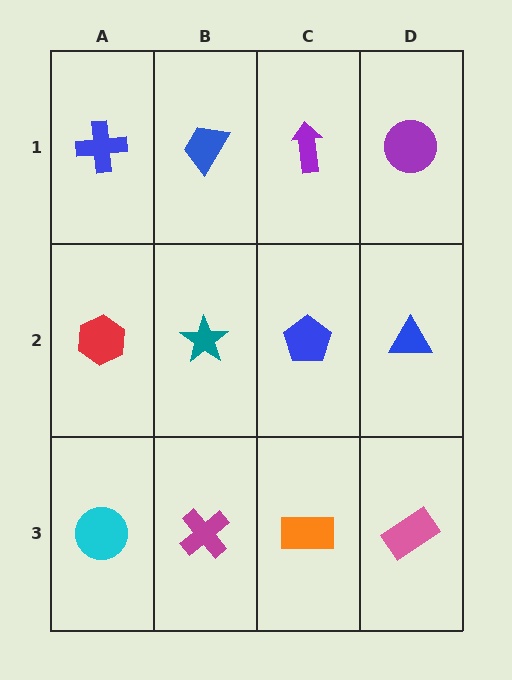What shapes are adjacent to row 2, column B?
A blue trapezoid (row 1, column B), a magenta cross (row 3, column B), a red hexagon (row 2, column A), a blue pentagon (row 2, column C).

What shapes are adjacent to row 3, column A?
A red hexagon (row 2, column A), a magenta cross (row 3, column B).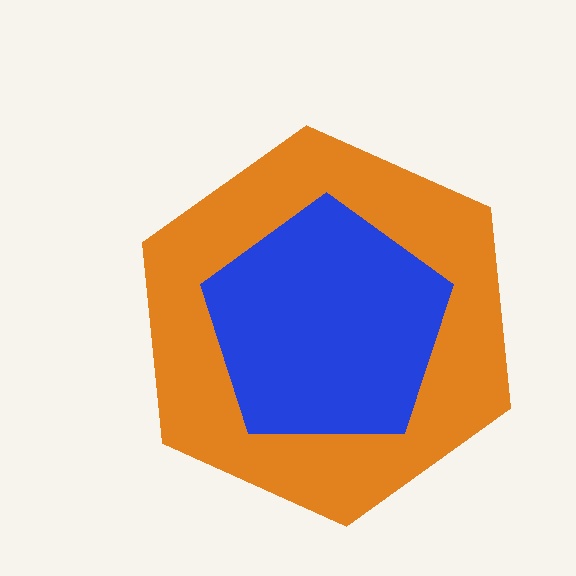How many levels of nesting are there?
2.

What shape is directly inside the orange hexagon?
The blue pentagon.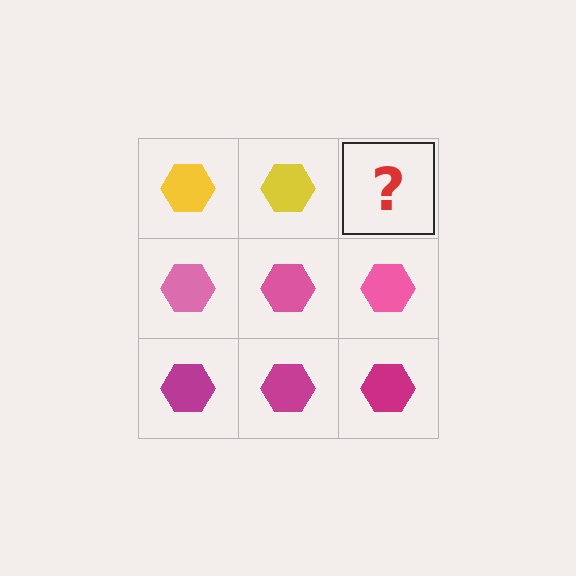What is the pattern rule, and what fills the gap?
The rule is that each row has a consistent color. The gap should be filled with a yellow hexagon.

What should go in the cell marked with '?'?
The missing cell should contain a yellow hexagon.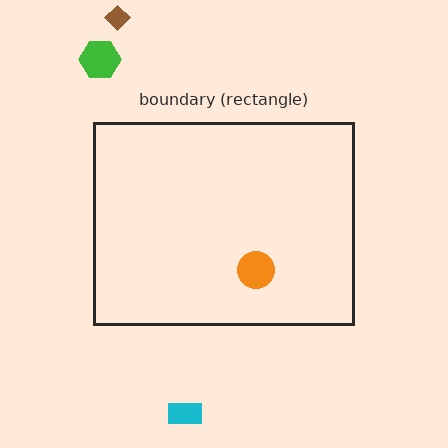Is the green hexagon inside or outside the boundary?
Outside.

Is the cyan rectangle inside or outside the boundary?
Outside.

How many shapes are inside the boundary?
1 inside, 3 outside.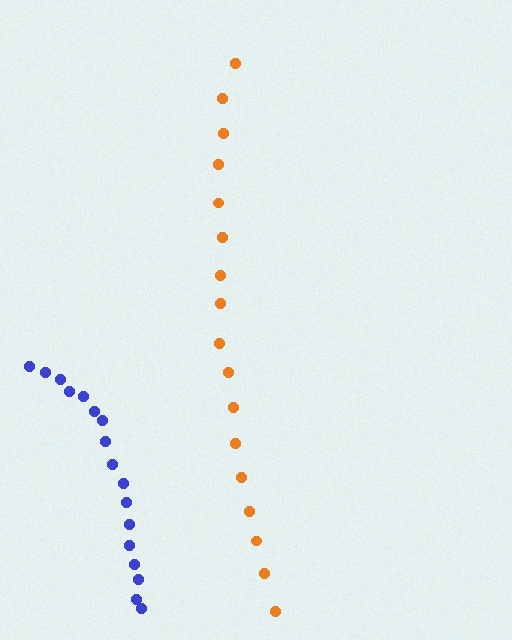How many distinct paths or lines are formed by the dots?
There are 2 distinct paths.